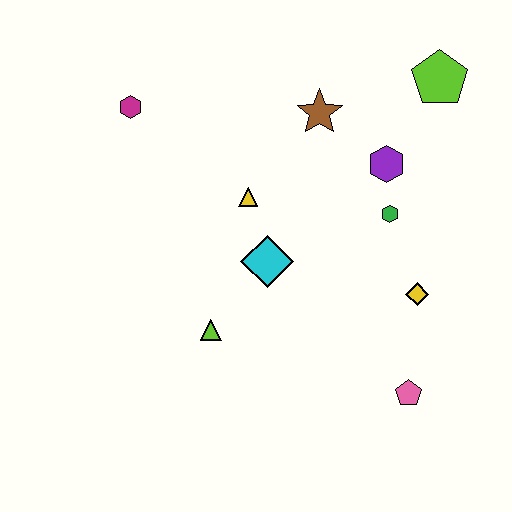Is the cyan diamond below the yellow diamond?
No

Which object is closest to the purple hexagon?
The green hexagon is closest to the purple hexagon.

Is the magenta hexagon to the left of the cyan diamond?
Yes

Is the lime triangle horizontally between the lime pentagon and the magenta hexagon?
Yes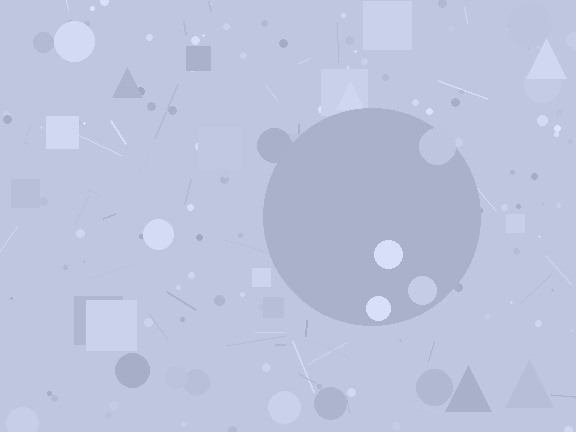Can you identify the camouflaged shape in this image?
The camouflaged shape is a circle.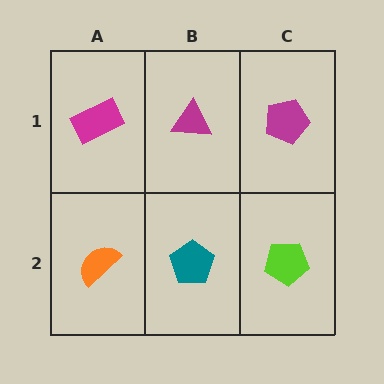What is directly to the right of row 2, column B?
A lime pentagon.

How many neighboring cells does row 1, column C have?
2.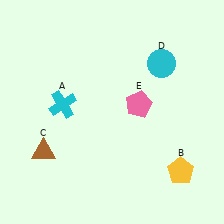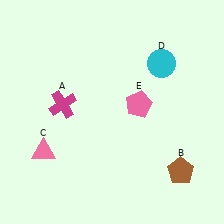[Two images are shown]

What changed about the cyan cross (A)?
In Image 1, A is cyan. In Image 2, it changed to magenta.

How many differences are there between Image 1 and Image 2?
There are 3 differences between the two images.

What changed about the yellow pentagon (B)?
In Image 1, B is yellow. In Image 2, it changed to brown.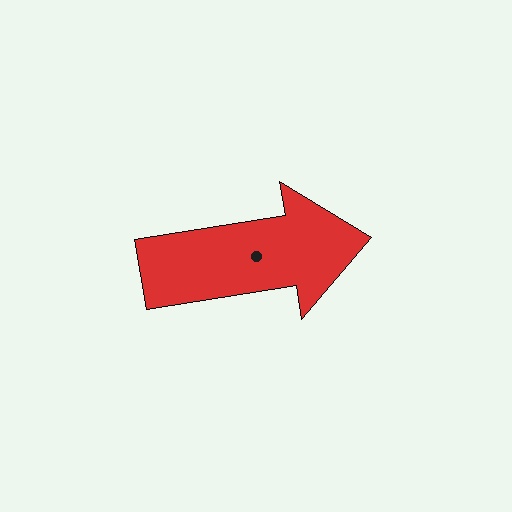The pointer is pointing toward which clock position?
Roughly 3 o'clock.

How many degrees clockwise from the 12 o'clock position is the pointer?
Approximately 81 degrees.